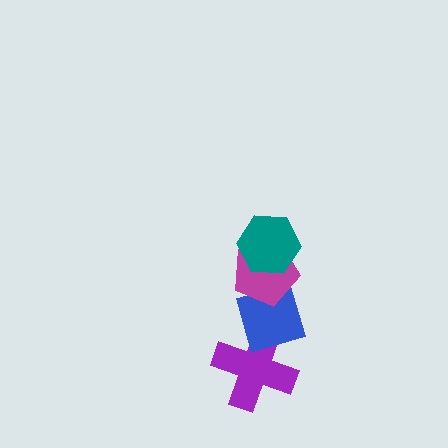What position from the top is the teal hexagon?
The teal hexagon is 1st from the top.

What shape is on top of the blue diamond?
The magenta pentagon is on top of the blue diamond.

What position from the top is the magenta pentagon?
The magenta pentagon is 2nd from the top.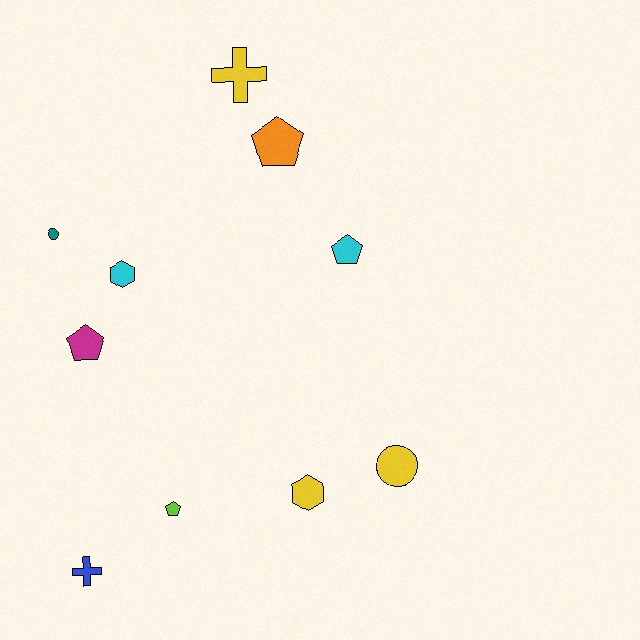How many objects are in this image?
There are 10 objects.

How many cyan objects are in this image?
There are 2 cyan objects.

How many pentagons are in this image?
There are 4 pentagons.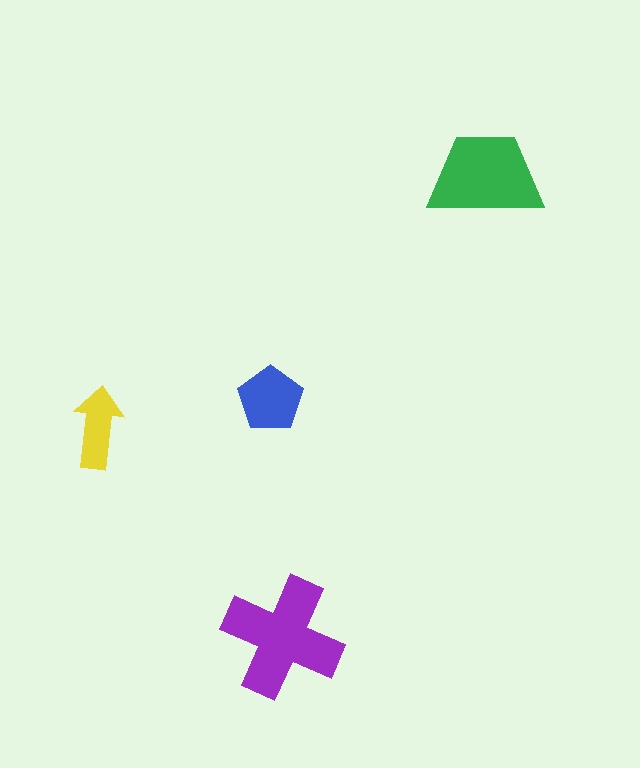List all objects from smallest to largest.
The yellow arrow, the blue pentagon, the green trapezoid, the purple cross.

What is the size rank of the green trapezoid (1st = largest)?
2nd.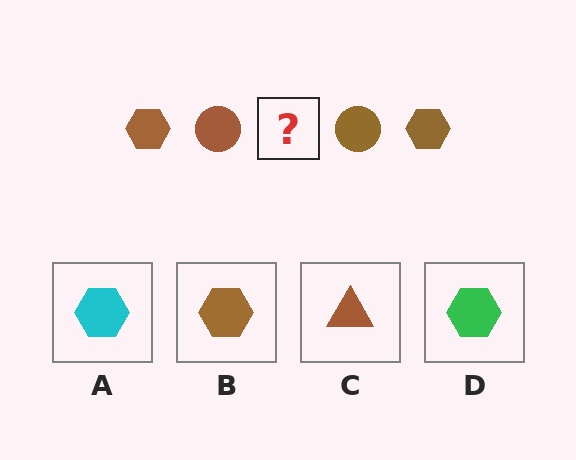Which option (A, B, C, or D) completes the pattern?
B.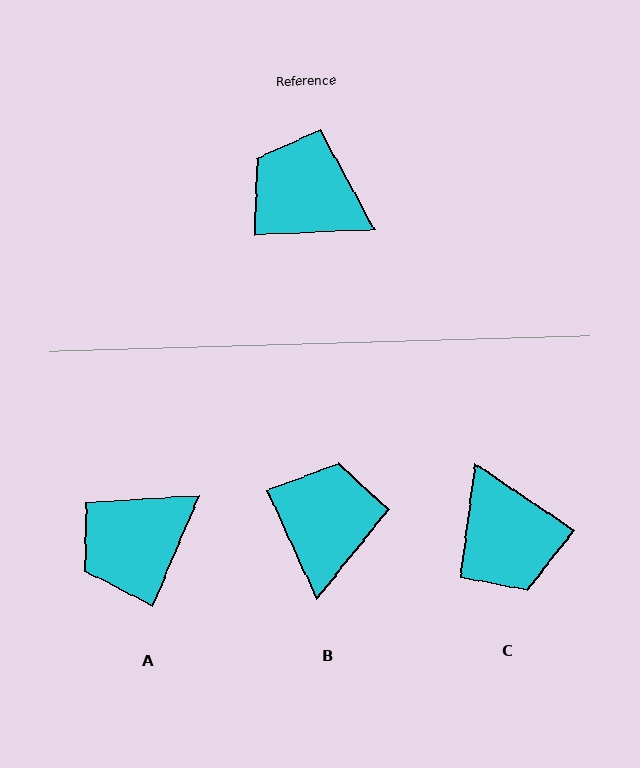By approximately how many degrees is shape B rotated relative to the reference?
Approximately 67 degrees clockwise.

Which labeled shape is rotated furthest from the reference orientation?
C, about 144 degrees away.